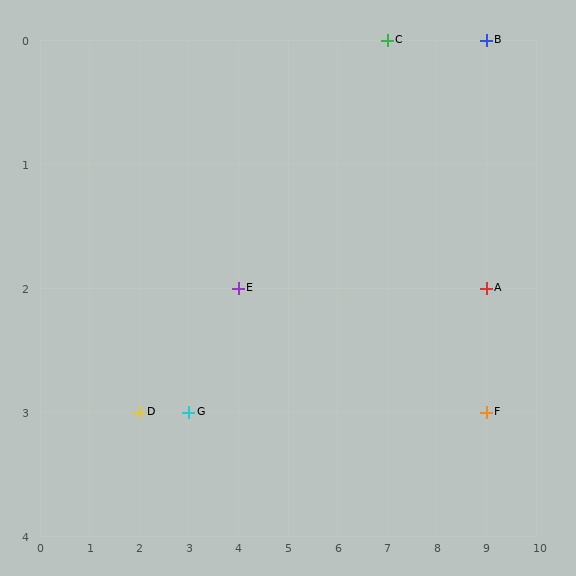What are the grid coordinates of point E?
Point E is at grid coordinates (4, 2).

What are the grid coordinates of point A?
Point A is at grid coordinates (9, 2).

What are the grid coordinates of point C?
Point C is at grid coordinates (7, 0).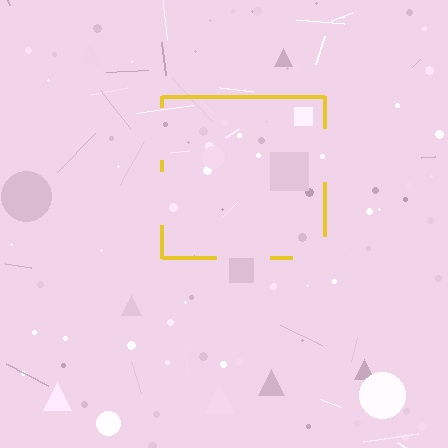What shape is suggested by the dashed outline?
The dashed outline suggests a square.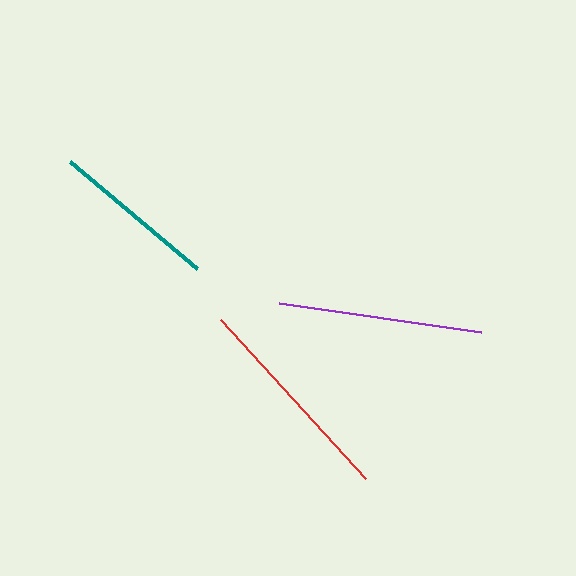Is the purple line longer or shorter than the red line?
The red line is longer than the purple line.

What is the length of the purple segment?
The purple segment is approximately 204 pixels long.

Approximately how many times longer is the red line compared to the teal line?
The red line is approximately 1.3 times the length of the teal line.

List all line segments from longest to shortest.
From longest to shortest: red, purple, teal.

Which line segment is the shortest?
The teal line is the shortest at approximately 166 pixels.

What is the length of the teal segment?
The teal segment is approximately 166 pixels long.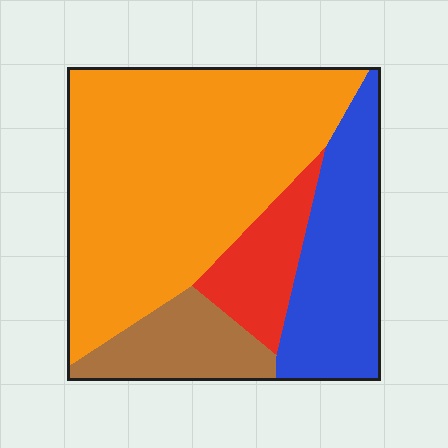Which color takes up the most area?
Orange, at roughly 55%.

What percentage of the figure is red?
Red covers about 10% of the figure.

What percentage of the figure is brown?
Brown takes up less than a quarter of the figure.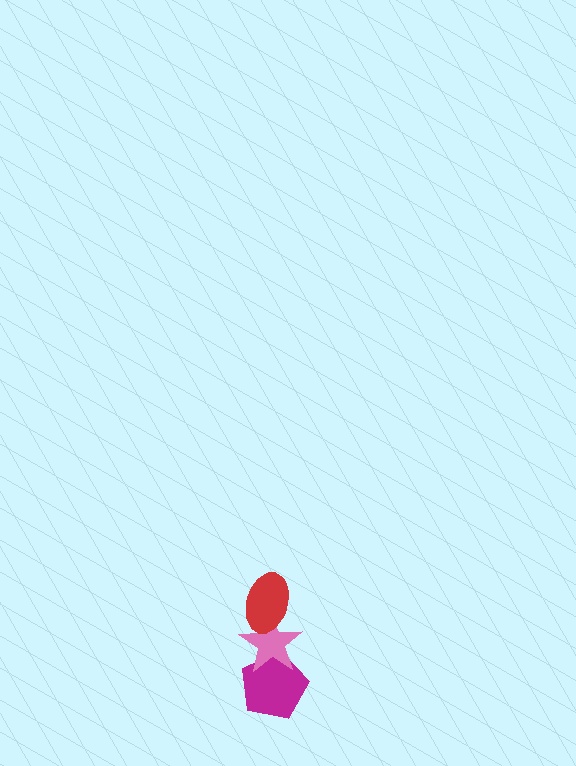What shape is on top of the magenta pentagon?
The pink star is on top of the magenta pentagon.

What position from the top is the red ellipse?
The red ellipse is 1st from the top.